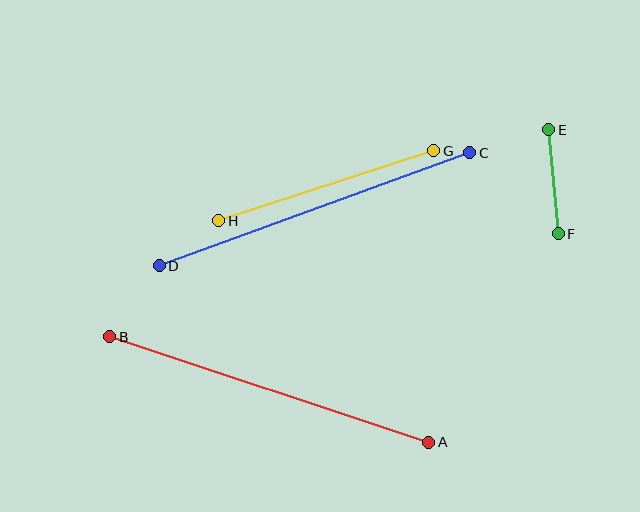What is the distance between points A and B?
The distance is approximately 336 pixels.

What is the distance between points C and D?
The distance is approximately 331 pixels.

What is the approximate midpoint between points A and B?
The midpoint is at approximately (269, 390) pixels.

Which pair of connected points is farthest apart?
Points A and B are farthest apart.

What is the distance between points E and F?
The distance is approximately 104 pixels.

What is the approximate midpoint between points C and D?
The midpoint is at approximately (314, 209) pixels.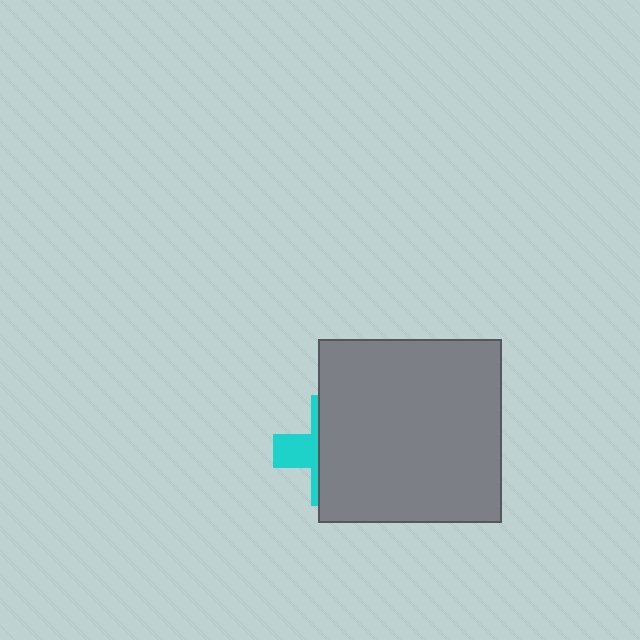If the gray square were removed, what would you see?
You would see the complete cyan cross.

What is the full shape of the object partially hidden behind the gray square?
The partially hidden object is a cyan cross.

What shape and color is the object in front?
The object in front is a gray square.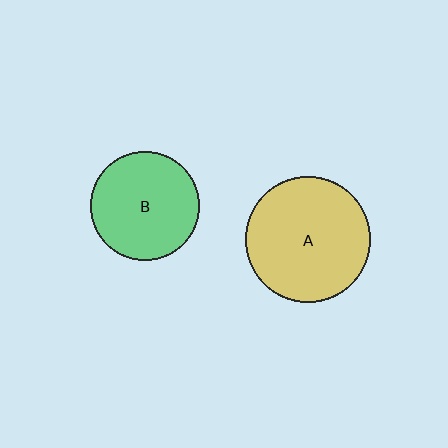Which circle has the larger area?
Circle A (yellow).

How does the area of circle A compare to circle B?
Approximately 1.3 times.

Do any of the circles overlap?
No, none of the circles overlap.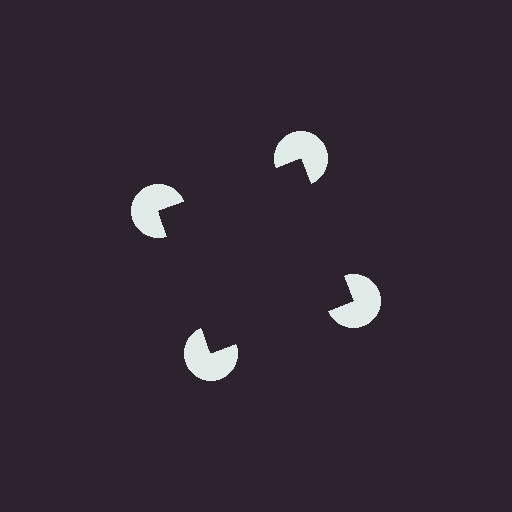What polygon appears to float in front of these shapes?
An illusory square — its edges are inferred from the aligned wedge cuts in the pac-man discs, not physically drawn.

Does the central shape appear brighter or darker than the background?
It typically appears slightly darker than the background, even though no actual brightness change is drawn.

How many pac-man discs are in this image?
There are 4 — one at each vertex of the illusory square.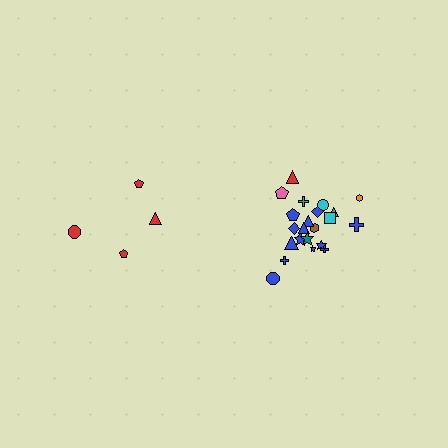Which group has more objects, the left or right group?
The right group.